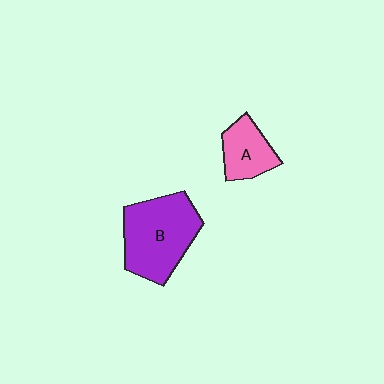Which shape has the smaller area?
Shape A (pink).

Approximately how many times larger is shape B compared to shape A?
Approximately 2.0 times.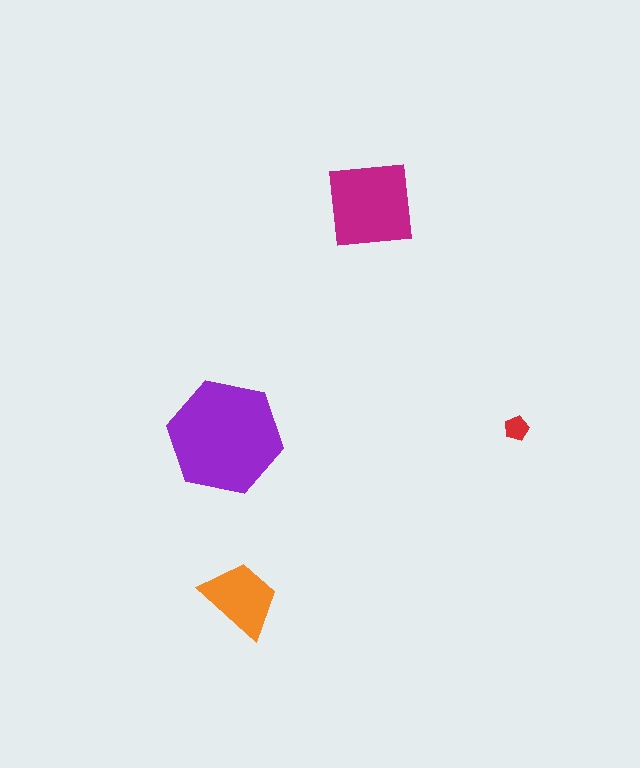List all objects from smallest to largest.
The red pentagon, the orange trapezoid, the magenta square, the purple hexagon.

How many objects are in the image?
There are 4 objects in the image.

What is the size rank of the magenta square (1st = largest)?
2nd.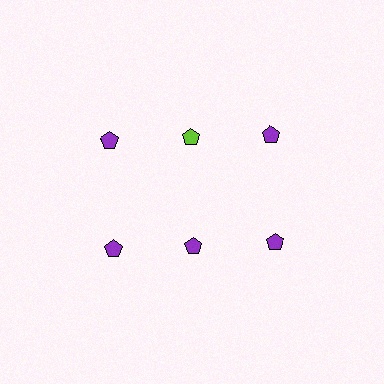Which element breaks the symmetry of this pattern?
The lime pentagon in the top row, second from left column breaks the symmetry. All other shapes are purple pentagons.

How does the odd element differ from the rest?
It has a different color: lime instead of purple.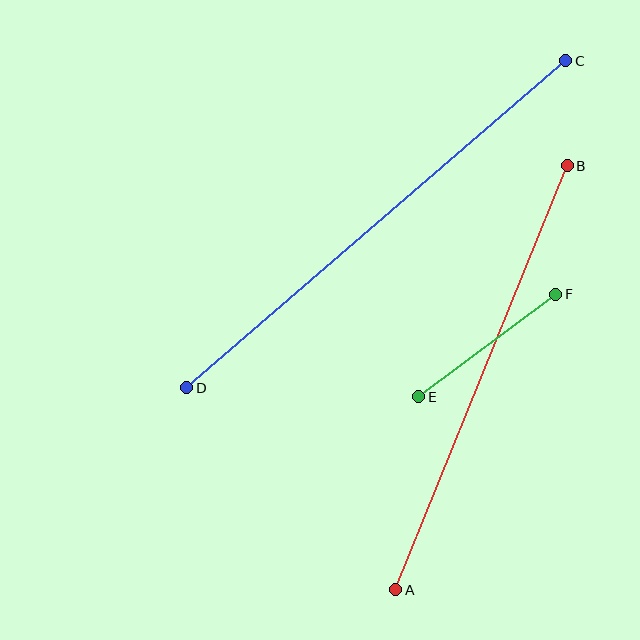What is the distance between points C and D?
The distance is approximately 501 pixels.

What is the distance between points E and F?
The distance is approximately 171 pixels.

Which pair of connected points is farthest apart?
Points C and D are farthest apart.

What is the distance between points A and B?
The distance is approximately 458 pixels.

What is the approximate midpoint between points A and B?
The midpoint is at approximately (482, 378) pixels.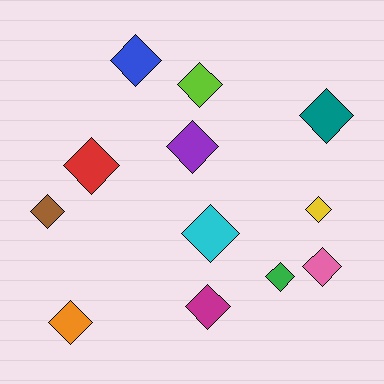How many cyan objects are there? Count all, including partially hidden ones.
There is 1 cyan object.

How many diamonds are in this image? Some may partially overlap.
There are 12 diamonds.